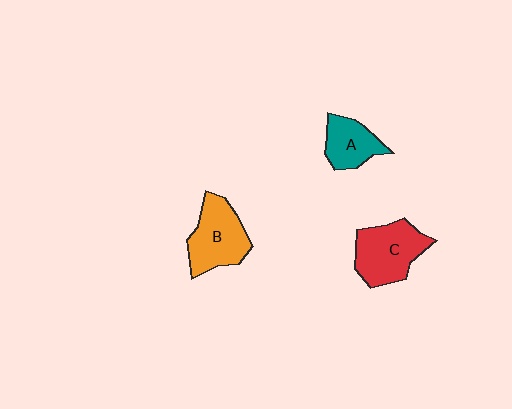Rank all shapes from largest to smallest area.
From largest to smallest: C (red), B (orange), A (teal).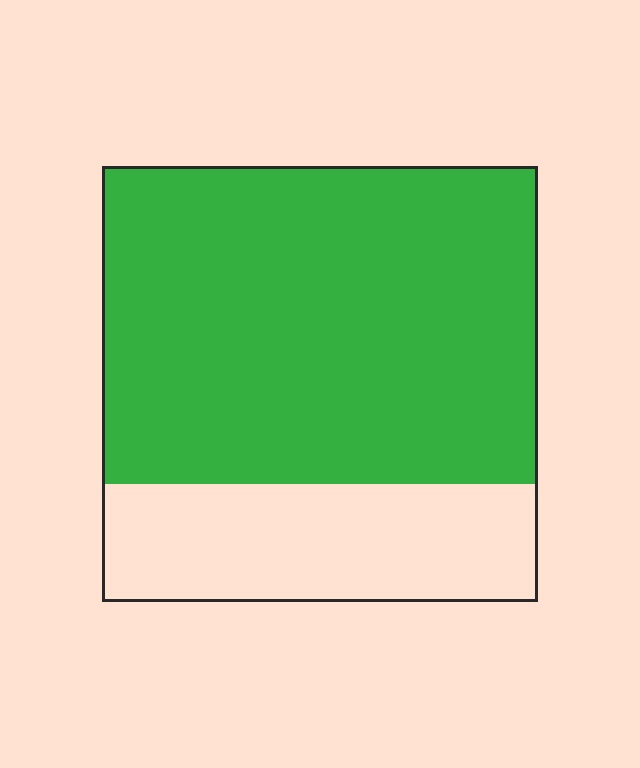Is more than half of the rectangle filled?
Yes.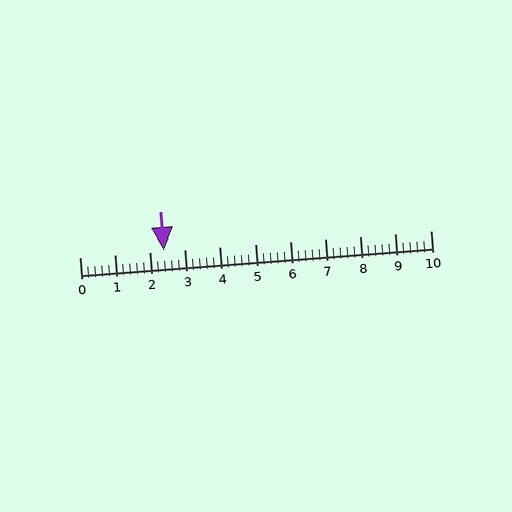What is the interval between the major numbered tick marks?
The major tick marks are spaced 1 units apart.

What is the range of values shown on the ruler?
The ruler shows values from 0 to 10.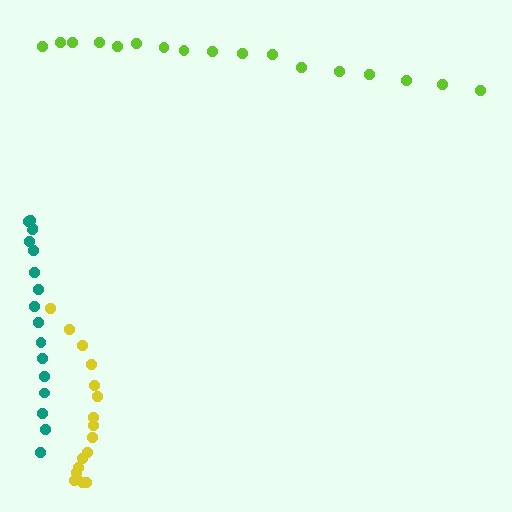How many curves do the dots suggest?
There are 3 distinct paths.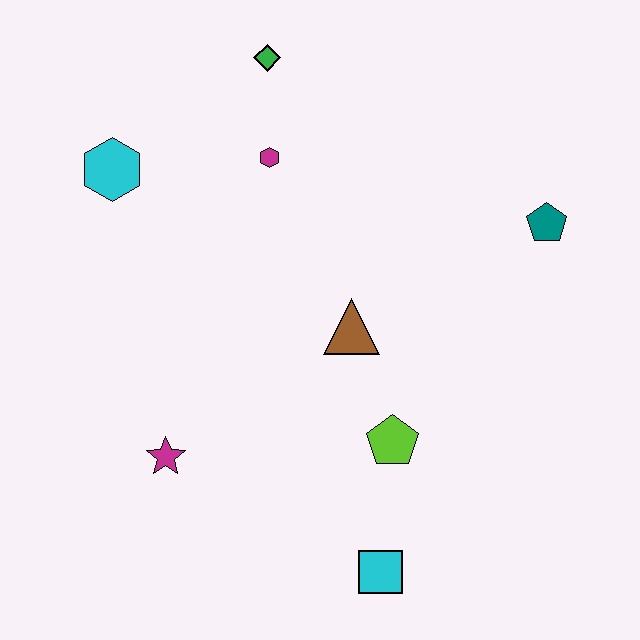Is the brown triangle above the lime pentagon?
Yes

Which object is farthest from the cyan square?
The green diamond is farthest from the cyan square.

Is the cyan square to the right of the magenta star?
Yes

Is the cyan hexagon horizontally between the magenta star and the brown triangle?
No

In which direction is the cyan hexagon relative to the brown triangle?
The cyan hexagon is to the left of the brown triangle.